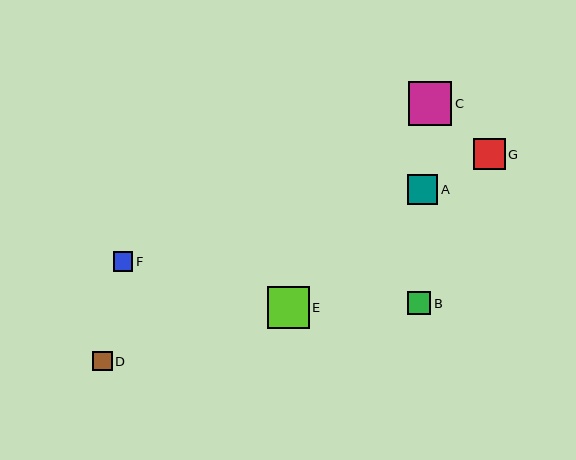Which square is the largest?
Square C is the largest with a size of approximately 44 pixels.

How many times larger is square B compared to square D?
Square B is approximately 1.2 times the size of square D.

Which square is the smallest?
Square D is the smallest with a size of approximately 20 pixels.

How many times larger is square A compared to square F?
Square A is approximately 1.5 times the size of square F.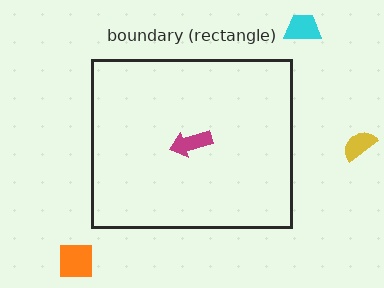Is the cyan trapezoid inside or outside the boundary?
Outside.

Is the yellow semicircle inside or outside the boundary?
Outside.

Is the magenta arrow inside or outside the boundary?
Inside.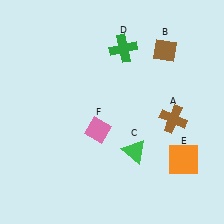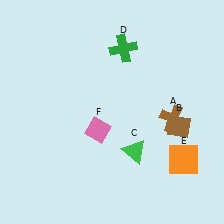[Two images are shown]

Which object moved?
The brown diamond (B) moved down.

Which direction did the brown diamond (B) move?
The brown diamond (B) moved down.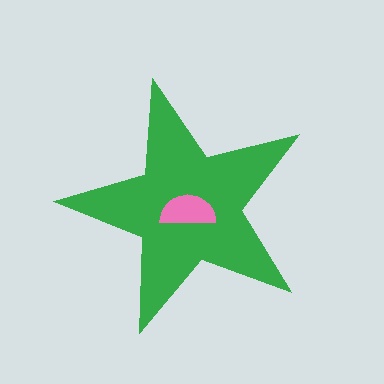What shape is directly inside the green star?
The pink semicircle.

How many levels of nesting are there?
2.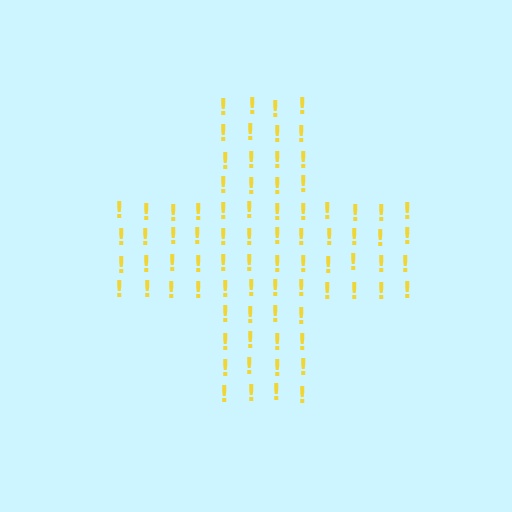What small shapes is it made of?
It is made of small exclamation marks.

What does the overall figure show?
The overall figure shows a cross.